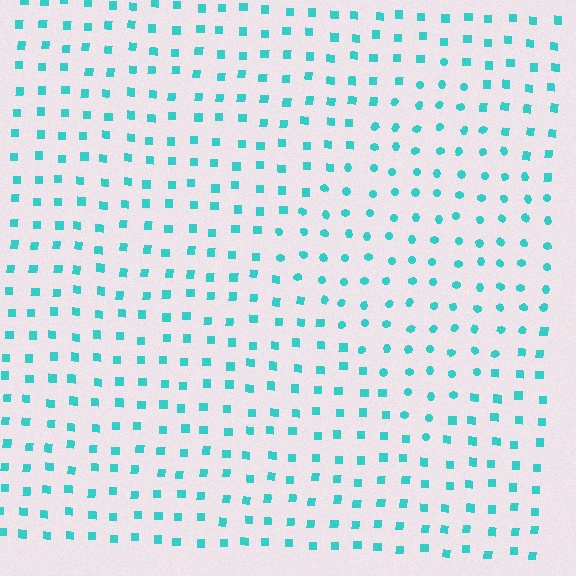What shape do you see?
I see a diamond.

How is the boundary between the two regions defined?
The boundary is defined by a change in element shape: circles inside vs. squares outside. All elements share the same color and spacing.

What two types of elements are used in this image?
The image uses circles inside the diamond region and squares outside it.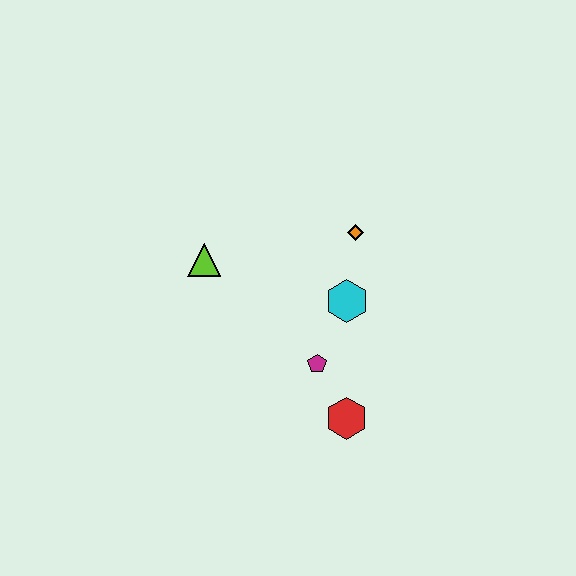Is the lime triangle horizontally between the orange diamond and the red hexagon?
No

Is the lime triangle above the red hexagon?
Yes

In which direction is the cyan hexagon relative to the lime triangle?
The cyan hexagon is to the right of the lime triangle.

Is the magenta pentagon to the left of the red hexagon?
Yes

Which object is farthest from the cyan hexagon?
The lime triangle is farthest from the cyan hexagon.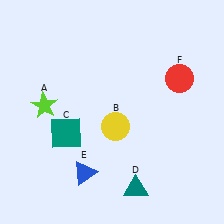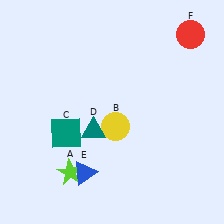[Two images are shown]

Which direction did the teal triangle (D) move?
The teal triangle (D) moved up.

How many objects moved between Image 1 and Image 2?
3 objects moved between the two images.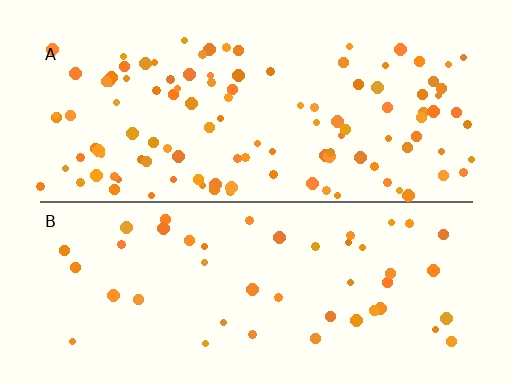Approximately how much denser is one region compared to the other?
Approximately 2.5× — region A over region B.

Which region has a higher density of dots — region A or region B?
A (the top).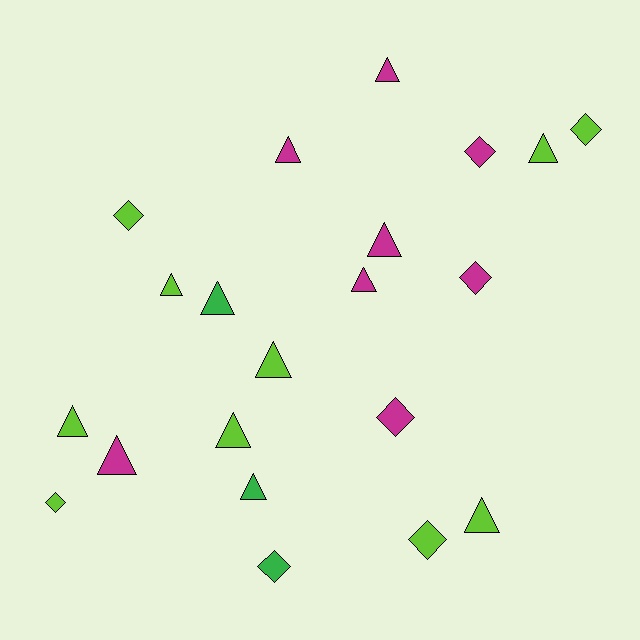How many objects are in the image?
There are 21 objects.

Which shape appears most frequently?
Triangle, with 13 objects.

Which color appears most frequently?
Lime, with 10 objects.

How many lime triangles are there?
There are 6 lime triangles.